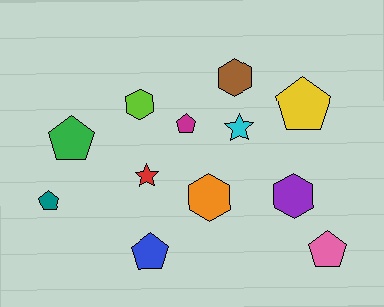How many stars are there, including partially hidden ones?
There are 2 stars.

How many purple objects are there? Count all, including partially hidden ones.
There is 1 purple object.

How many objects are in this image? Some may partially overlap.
There are 12 objects.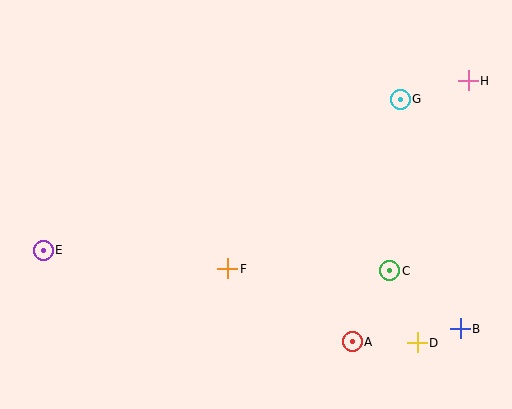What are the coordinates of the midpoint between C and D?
The midpoint between C and D is at (403, 307).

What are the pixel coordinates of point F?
Point F is at (228, 269).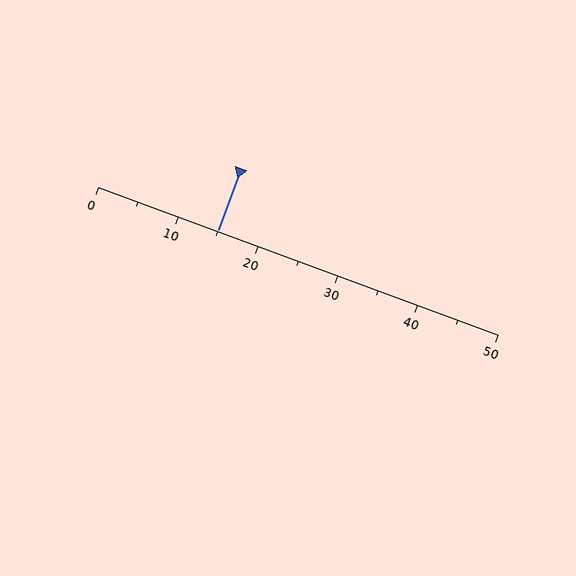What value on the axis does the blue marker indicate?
The marker indicates approximately 15.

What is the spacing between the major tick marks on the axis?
The major ticks are spaced 10 apart.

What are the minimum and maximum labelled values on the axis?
The axis runs from 0 to 50.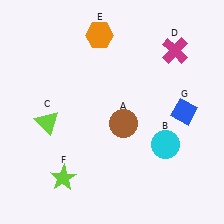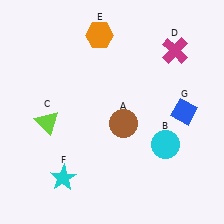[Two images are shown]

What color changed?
The star (F) changed from lime in Image 1 to cyan in Image 2.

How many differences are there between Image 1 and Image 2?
There is 1 difference between the two images.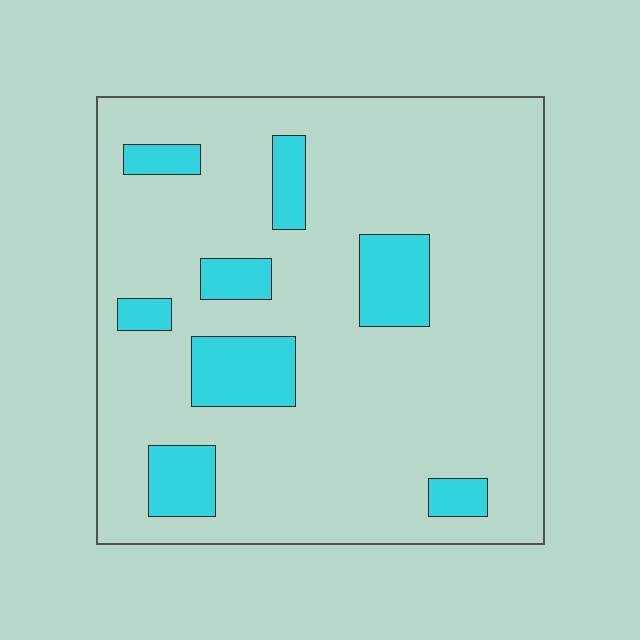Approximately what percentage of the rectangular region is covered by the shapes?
Approximately 15%.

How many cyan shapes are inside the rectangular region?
8.